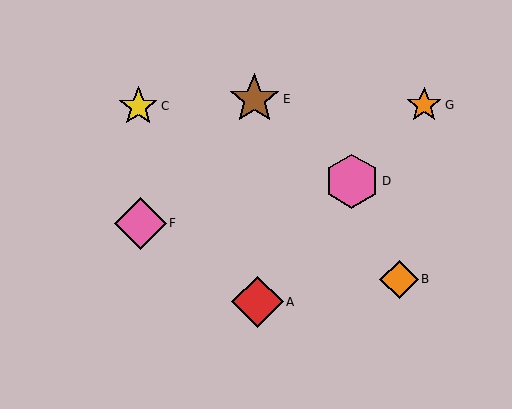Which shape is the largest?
The pink hexagon (labeled D) is the largest.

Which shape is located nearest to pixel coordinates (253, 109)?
The brown star (labeled E) at (254, 99) is nearest to that location.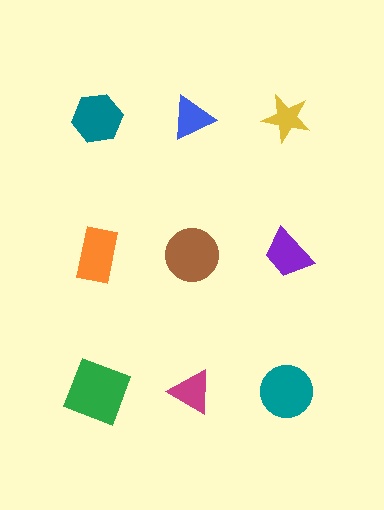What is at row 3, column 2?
A magenta triangle.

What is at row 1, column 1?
A teal hexagon.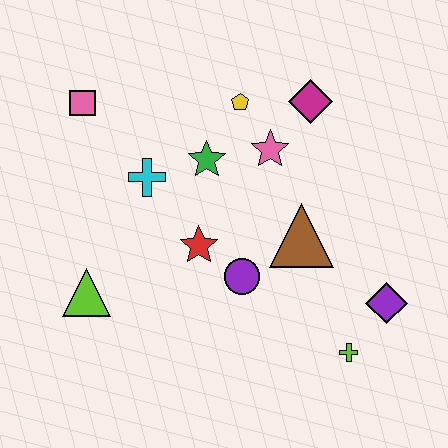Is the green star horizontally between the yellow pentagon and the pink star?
No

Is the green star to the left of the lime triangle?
No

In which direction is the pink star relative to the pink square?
The pink star is to the right of the pink square.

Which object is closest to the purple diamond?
The lime cross is closest to the purple diamond.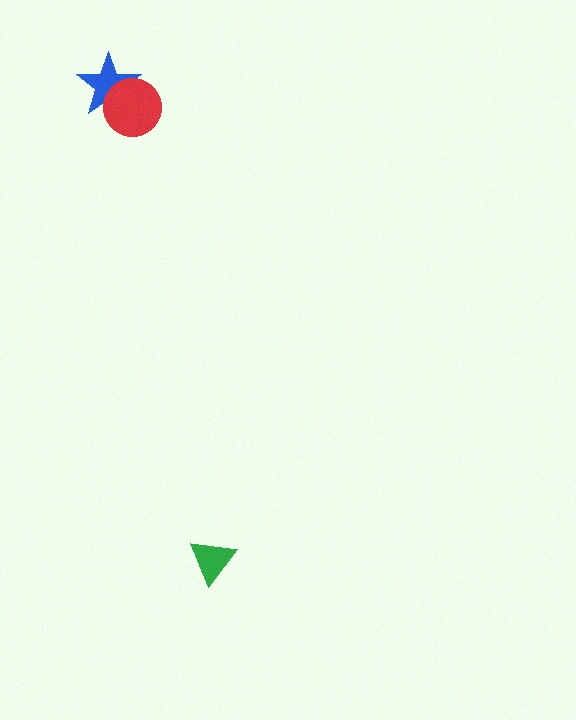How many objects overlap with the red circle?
1 object overlaps with the red circle.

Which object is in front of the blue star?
The red circle is in front of the blue star.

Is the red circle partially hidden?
No, no other shape covers it.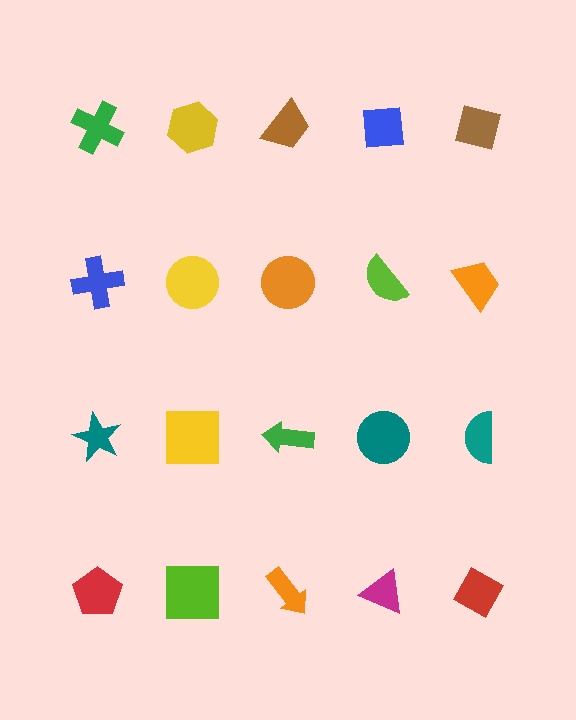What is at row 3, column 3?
A green arrow.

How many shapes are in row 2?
5 shapes.